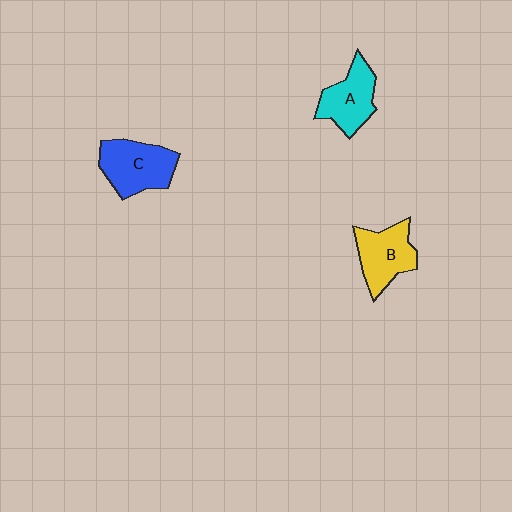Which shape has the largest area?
Shape C (blue).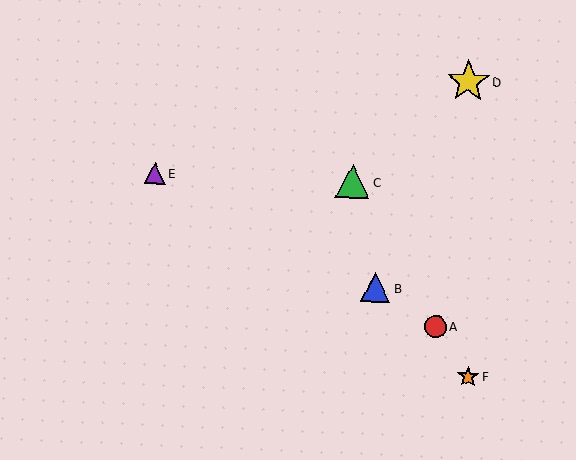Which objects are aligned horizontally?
Objects C, E are aligned horizontally.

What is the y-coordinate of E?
Object E is at y≈173.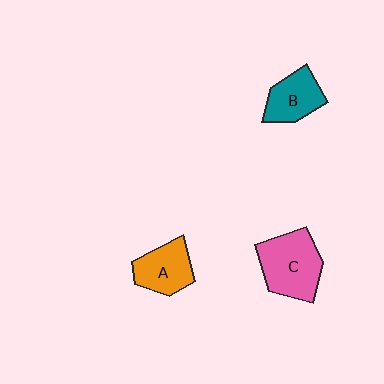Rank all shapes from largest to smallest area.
From largest to smallest: C (pink), A (orange), B (teal).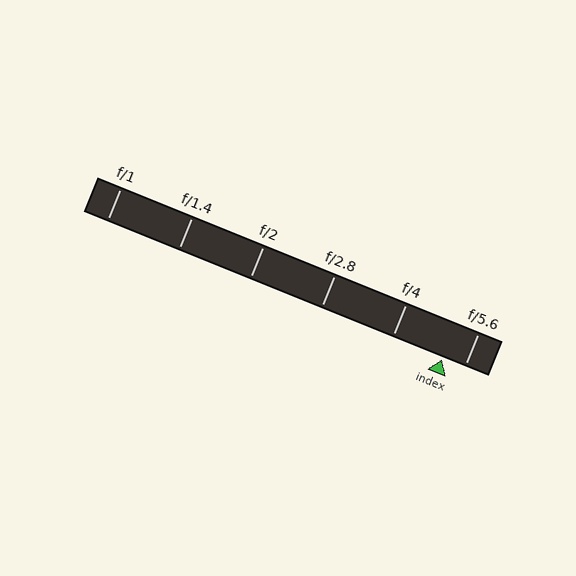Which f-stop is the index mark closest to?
The index mark is closest to f/5.6.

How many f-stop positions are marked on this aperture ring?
There are 6 f-stop positions marked.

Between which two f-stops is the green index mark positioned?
The index mark is between f/4 and f/5.6.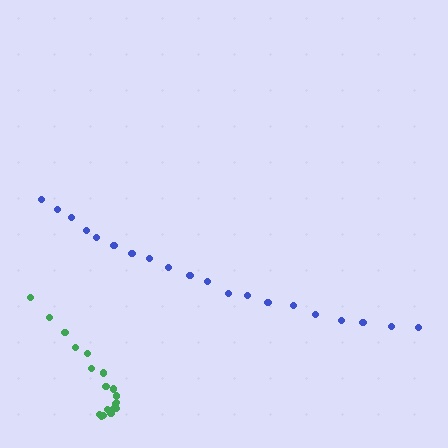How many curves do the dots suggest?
There are 2 distinct paths.